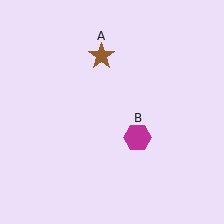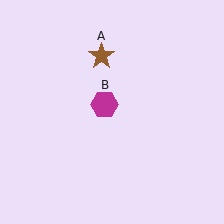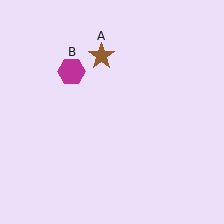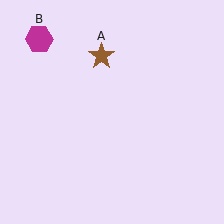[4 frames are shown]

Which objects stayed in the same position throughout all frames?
Brown star (object A) remained stationary.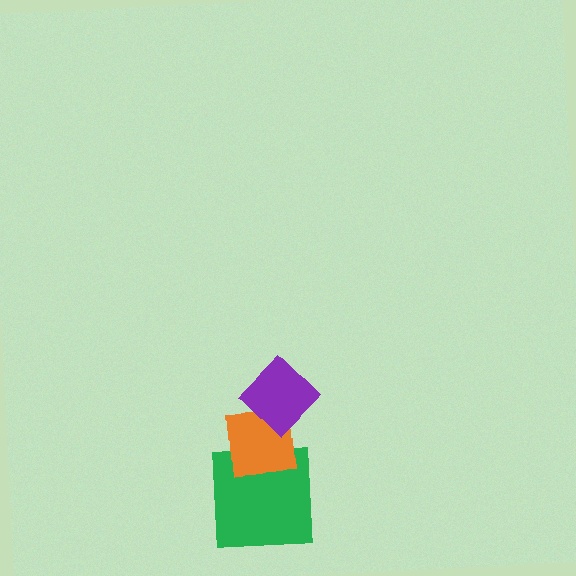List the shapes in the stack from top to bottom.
From top to bottom: the purple diamond, the orange square, the green square.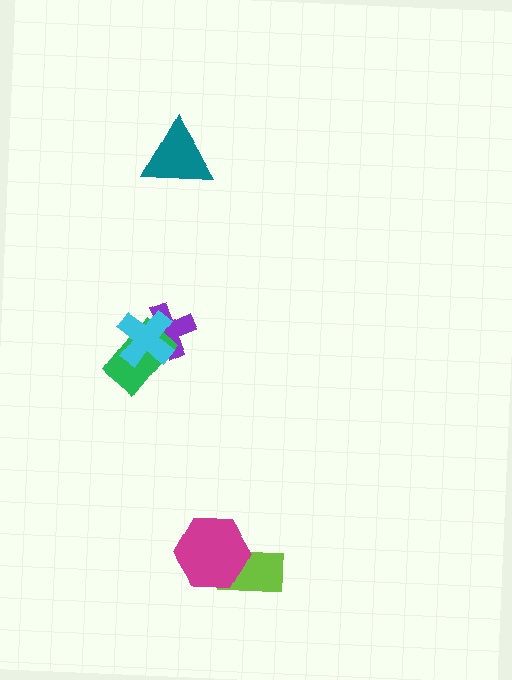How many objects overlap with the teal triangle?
0 objects overlap with the teal triangle.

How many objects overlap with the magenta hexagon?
1 object overlaps with the magenta hexagon.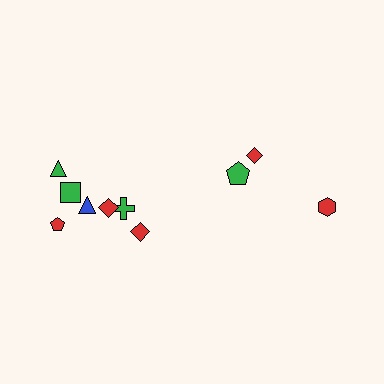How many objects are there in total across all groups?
There are 10 objects.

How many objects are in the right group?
There are 3 objects.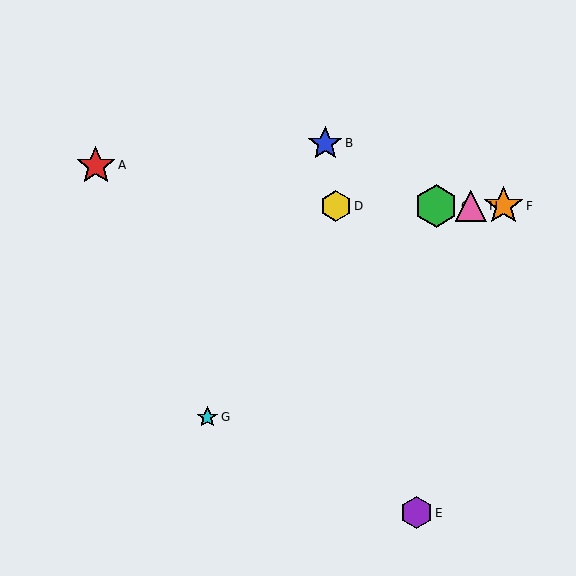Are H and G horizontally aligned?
No, H is at y≈206 and G is at y≈417.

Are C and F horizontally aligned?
Yes, both are at y≈206.